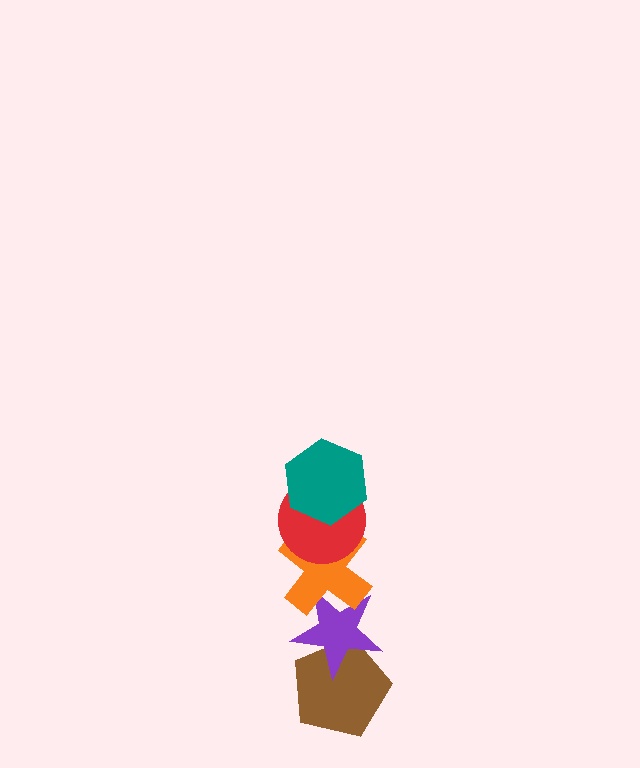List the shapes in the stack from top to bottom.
From top to bottom: the teal hexagon, the red circle, the orange cross, the purple star, the brown pentagon.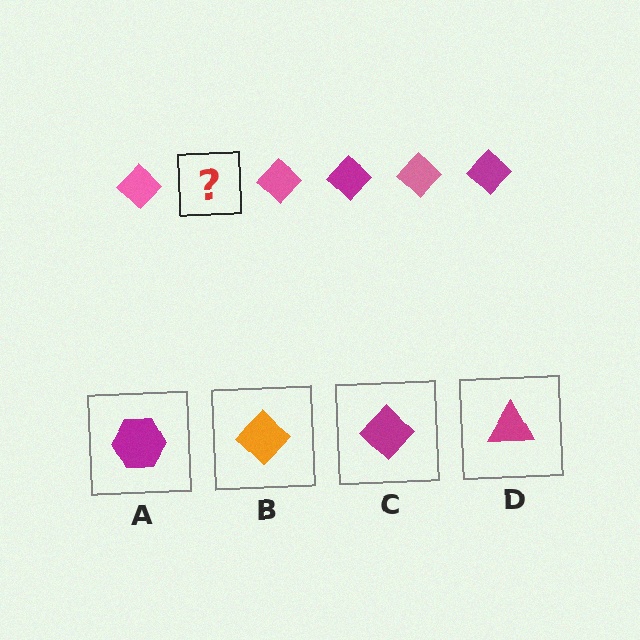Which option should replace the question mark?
Option C.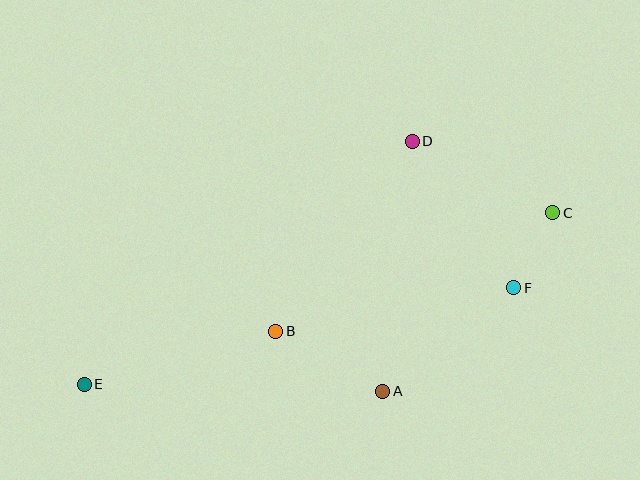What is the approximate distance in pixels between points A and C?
The distance between A and C is approximately 246 pixels.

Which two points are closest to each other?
Points C and F are closest to each other.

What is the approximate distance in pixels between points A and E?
The distance between A and E is approximately 299 pixels.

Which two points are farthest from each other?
Points C and E are farthest from each other.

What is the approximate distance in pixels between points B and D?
The distance between B and D is approximately 234 pixels.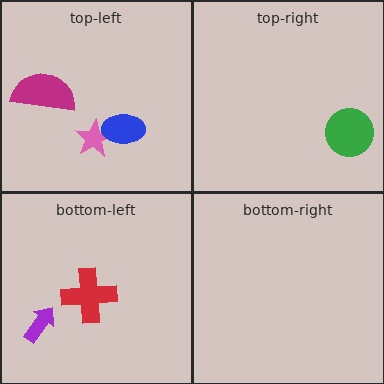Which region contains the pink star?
The top-left region.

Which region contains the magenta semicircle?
The top-left region.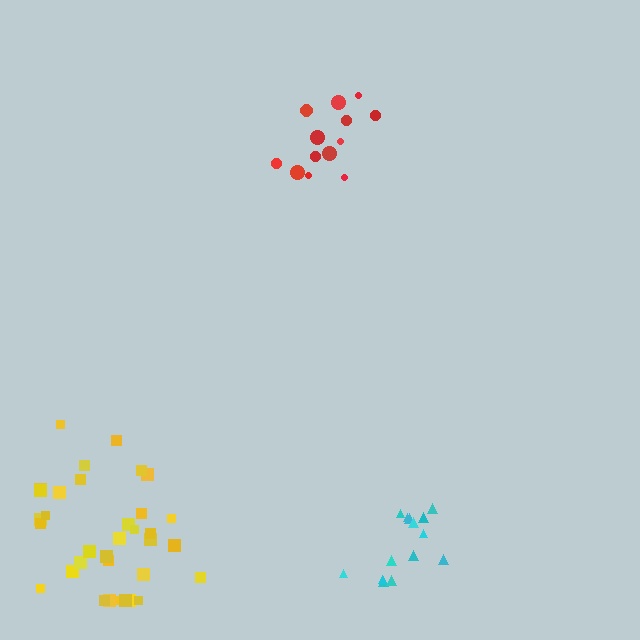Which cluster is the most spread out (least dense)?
Yellow.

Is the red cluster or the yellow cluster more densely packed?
Red.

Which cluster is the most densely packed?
Cyan.